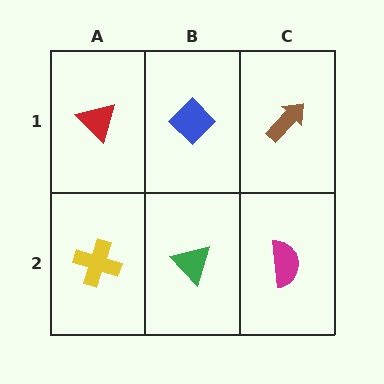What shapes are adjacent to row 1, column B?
A green triangle (row 2, column B), a red triangle (row 1, column A), a brown arrow (row 1, column C).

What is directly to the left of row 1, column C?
A blue diamond.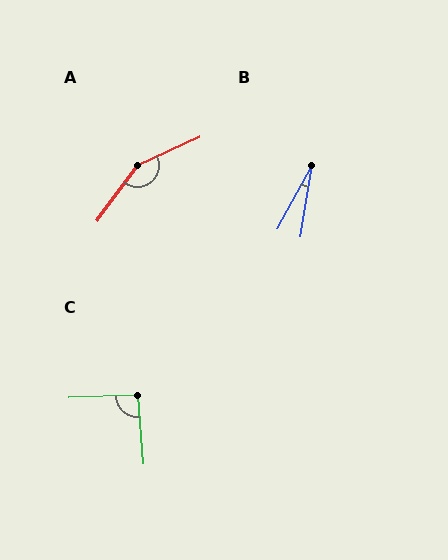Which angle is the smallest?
B, at approximately 19 degrees.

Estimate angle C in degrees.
Approximately 92 degrees.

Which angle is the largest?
A, at approximately 151 degrees.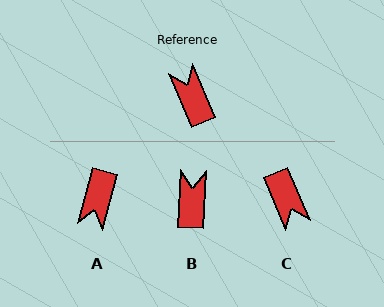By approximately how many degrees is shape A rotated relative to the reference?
Approximately 143 degrees counter-clockwise.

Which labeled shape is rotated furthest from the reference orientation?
C, about 180 degrees away.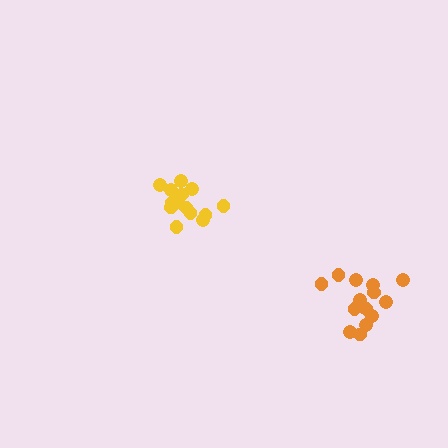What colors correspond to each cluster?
The clusters are colored: orange, yellow.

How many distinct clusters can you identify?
There are 2 distinct clusters.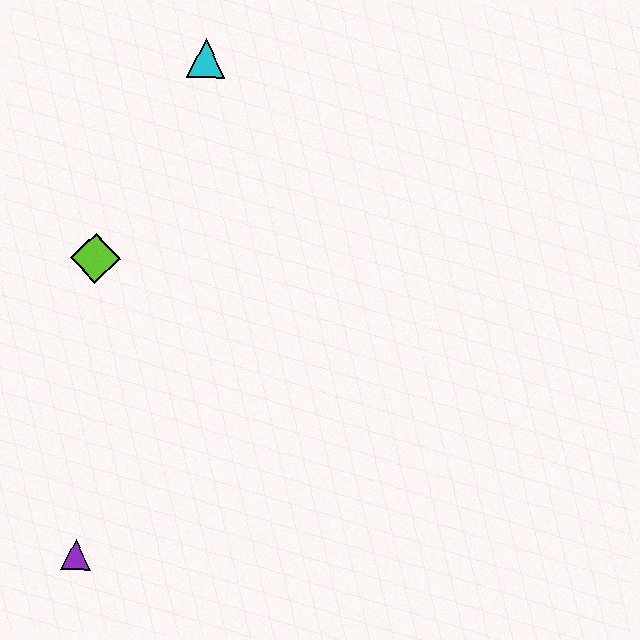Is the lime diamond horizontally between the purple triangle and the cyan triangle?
Yes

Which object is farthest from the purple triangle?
The cyan triangle is farthest from the purple triangle.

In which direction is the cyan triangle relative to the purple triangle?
The cyan triangle is above the purple triangle.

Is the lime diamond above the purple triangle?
Yes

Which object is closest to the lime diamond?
The cyan triangle is closest to the lime diamond.